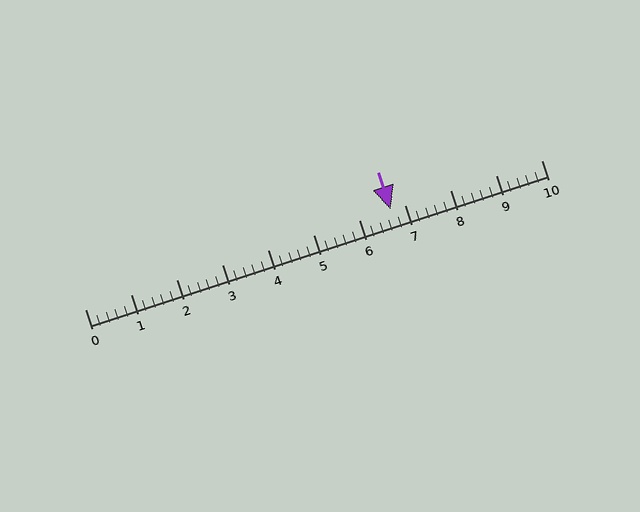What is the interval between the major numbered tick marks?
The major tick marks are spaced 1 units apart.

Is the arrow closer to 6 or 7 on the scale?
The arrow is closer to 7.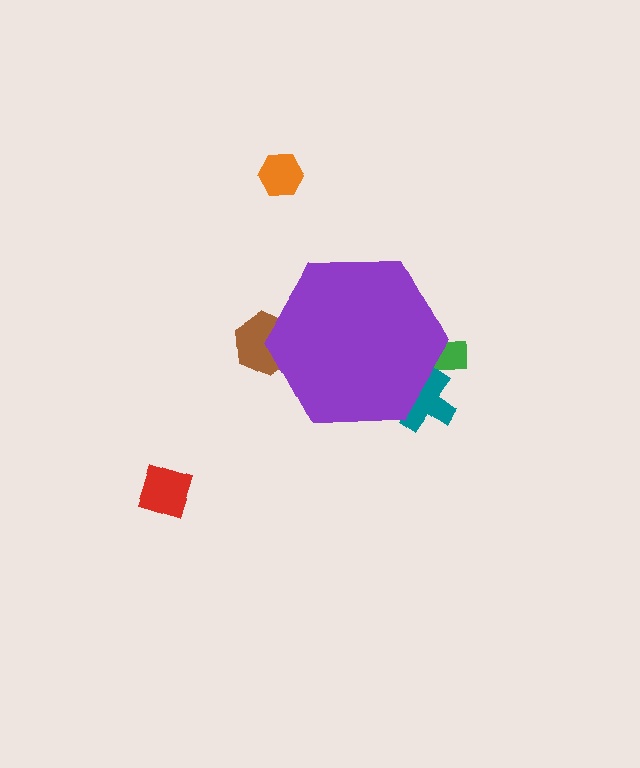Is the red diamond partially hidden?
No, the red diamond is fully visible.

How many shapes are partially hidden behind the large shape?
3 shapes are partially hidden.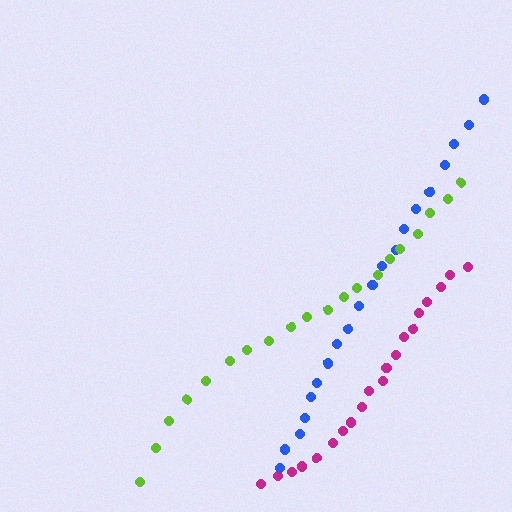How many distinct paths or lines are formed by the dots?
There are 3 distinct paths.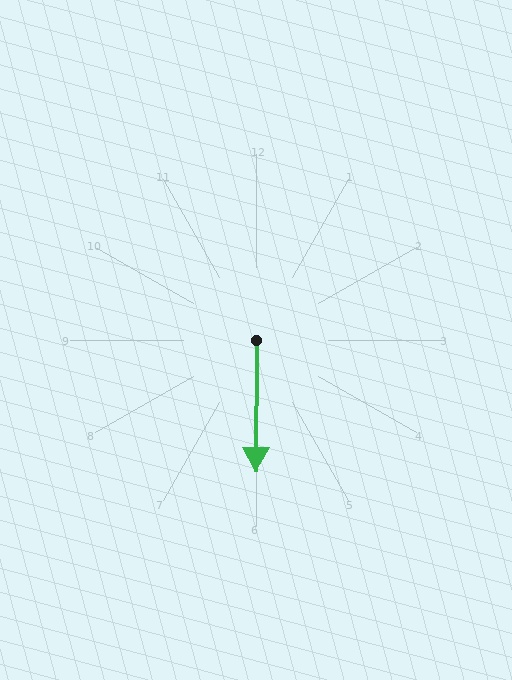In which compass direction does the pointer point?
South.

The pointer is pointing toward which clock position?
Roughly 6 o'clock.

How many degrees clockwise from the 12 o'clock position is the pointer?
Approximately 180 degrees.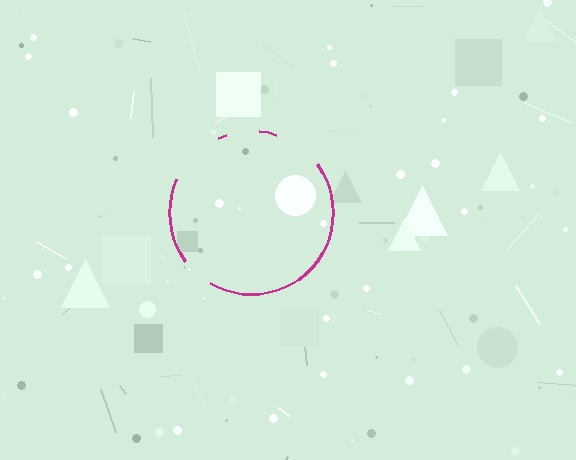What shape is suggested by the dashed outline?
The dashed outline suggests a circle.